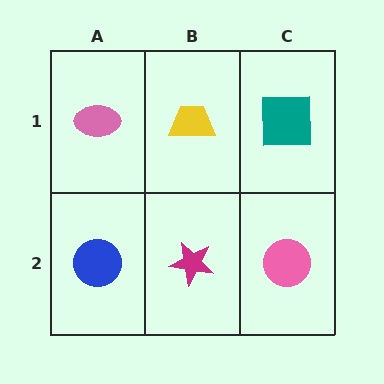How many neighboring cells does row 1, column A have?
2.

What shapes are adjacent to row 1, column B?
A magenta star (row 2, column B), a pink ellipse (row 1, column A), a teal square (row 1, column C).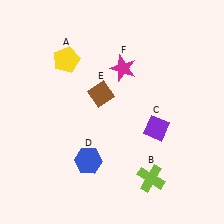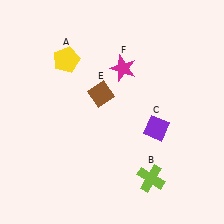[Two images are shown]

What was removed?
The blue hexagon (D) was removed in Image 2.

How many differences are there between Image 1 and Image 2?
There is 1 difference between the two images.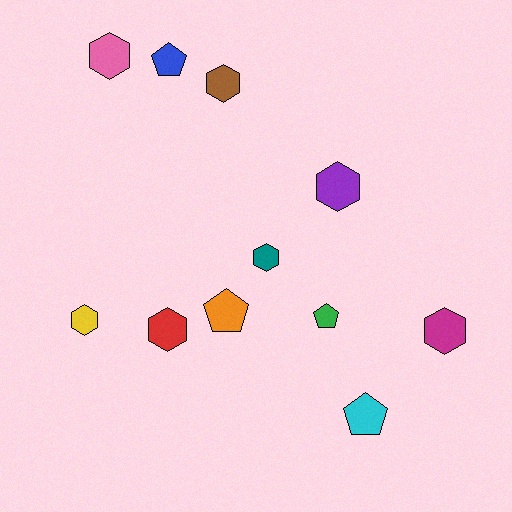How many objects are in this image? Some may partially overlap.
There are 11 objects.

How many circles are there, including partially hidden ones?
There are no circles.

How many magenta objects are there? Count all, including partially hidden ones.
There is 1 magenta object.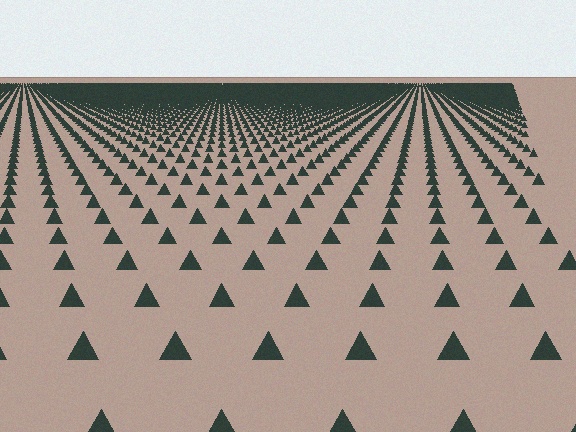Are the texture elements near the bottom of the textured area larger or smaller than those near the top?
Larger. Near the bottom, elements are closer to the viewer and appear at a bigger on-screen size.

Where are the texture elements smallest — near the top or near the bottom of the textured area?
Near the top.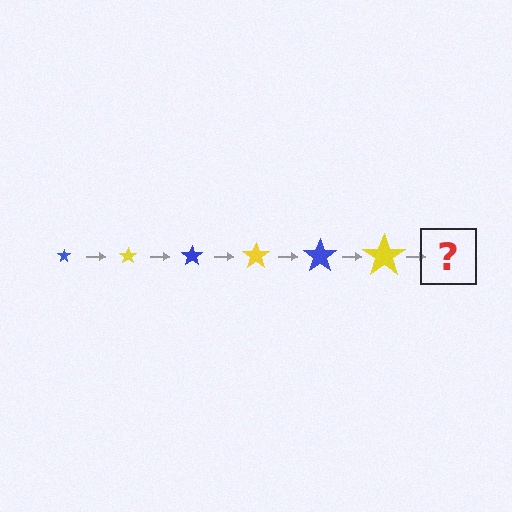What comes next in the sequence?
The next element should be a blue star, larger than the previous one.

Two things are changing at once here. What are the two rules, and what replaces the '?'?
The two rules are that the star grows larger each step and the color cycles through blue and yellow. The '?' should be a blue star, larger than the previous one.